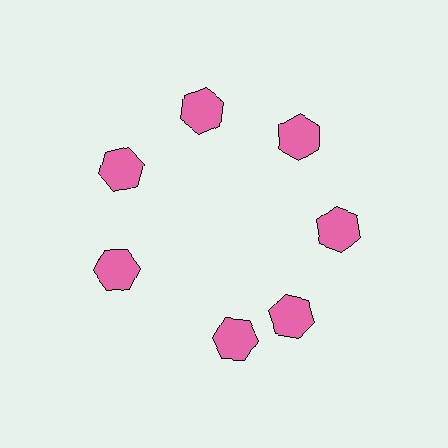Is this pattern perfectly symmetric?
No. The 7 pink hexagons are arranged in a ring, but one element near the 6 o'clock position is rotated out of alignment along the ring, breaking the 7-fold rotational symmetry.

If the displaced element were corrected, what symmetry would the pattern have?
It would have 7-fold rotational symmetry — the pattern would map onto itself every 51 degrees.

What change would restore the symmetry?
The symmetry would be restored by rotating it back into even spacing with its neighbors so that all 7 hexagons sit at equal angles and equal distance from the center.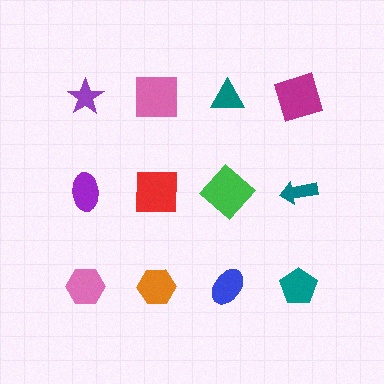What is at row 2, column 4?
A teal arrow.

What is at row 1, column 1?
A purple star.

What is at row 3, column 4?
A teal pentagon.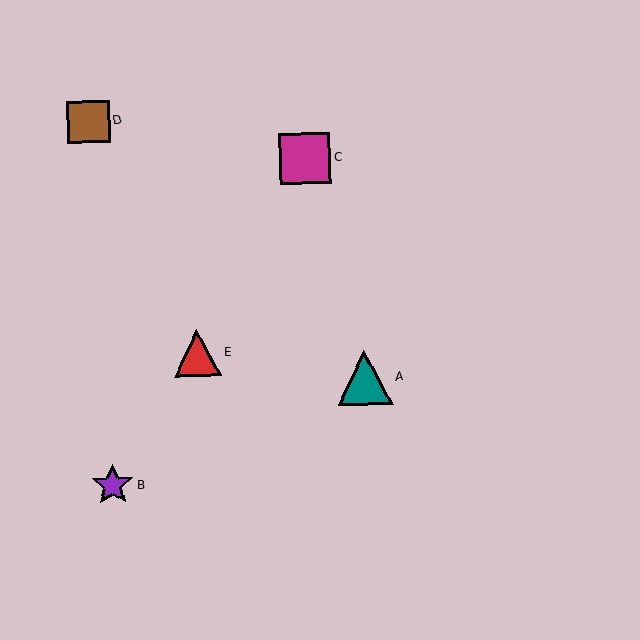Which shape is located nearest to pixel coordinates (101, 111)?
The brown square (labeled D) at (88, 122) is nearest to that location.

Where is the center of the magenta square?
The center of the magenta square is at (305, 158).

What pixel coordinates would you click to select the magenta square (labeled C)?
Click at (305, 158) to select the magenta square C.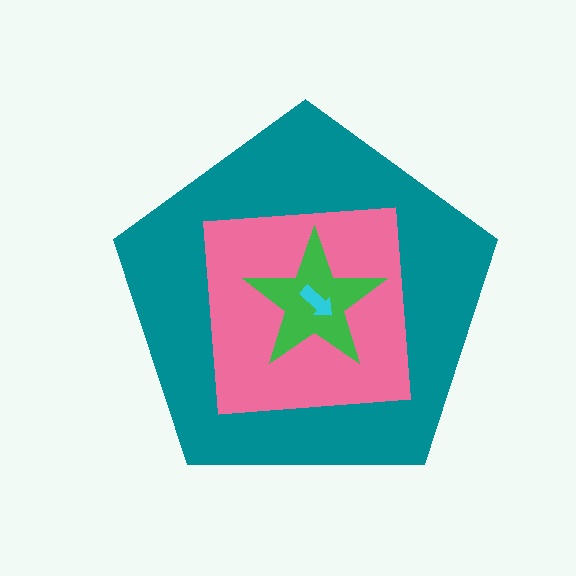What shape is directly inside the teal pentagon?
The pink square.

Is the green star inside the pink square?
Yes.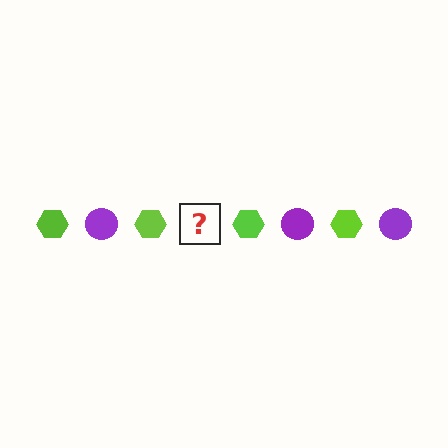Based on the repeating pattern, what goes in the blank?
The blank should be a purple circle.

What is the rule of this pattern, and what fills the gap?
The rule is that the pattern alternates between lime hexagon and purple circle. The gap should be filled with a purple circle.